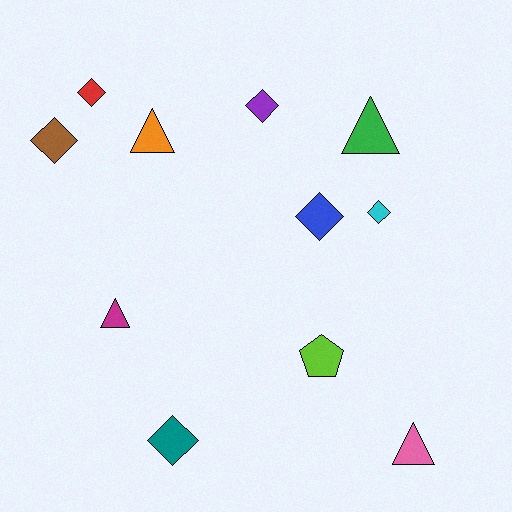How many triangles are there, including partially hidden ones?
There are 4 triangles.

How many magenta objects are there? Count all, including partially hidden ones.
There is 1 magenta object.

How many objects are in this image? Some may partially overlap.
There are 11 objects.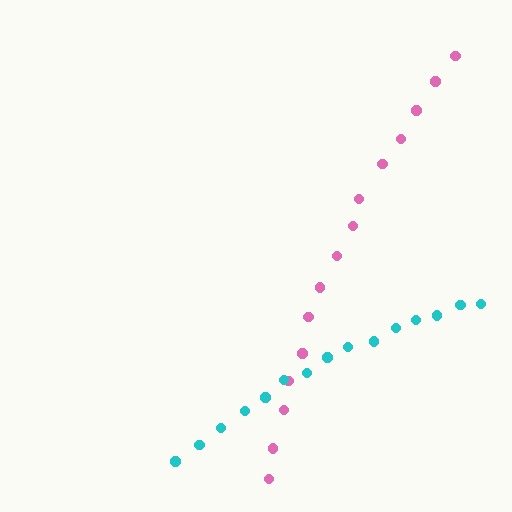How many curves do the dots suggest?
There are 2 distinct paths.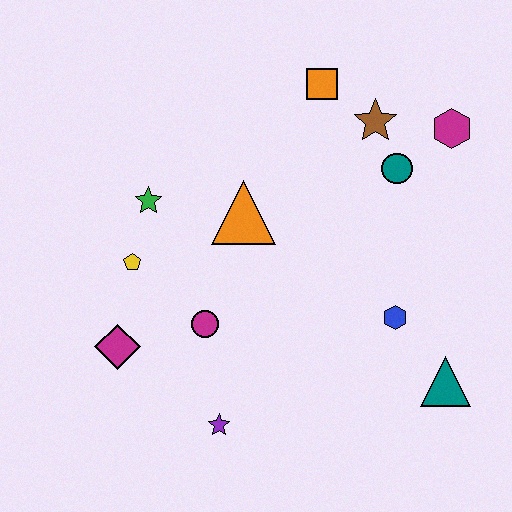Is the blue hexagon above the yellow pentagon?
No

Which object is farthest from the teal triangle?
The green star is farthest from the teal triangle.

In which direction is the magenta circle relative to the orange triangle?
The magenta circle is below the orange triangle.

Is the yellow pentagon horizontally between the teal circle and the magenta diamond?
Yes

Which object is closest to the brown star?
The teal circle is closest to the brown star.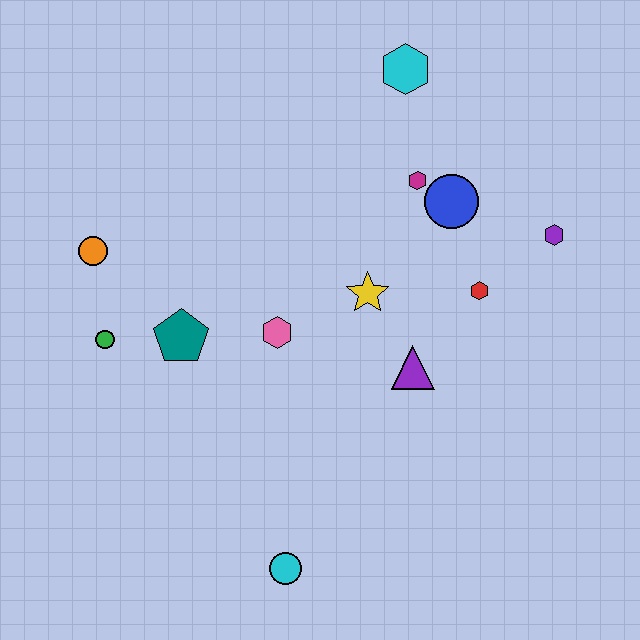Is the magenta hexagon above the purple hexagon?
Yes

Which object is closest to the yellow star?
The purple triangle is closest to the yellow star.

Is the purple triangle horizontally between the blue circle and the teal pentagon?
Yes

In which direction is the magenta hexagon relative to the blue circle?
The magenta hexagon is to the left of the blue circle.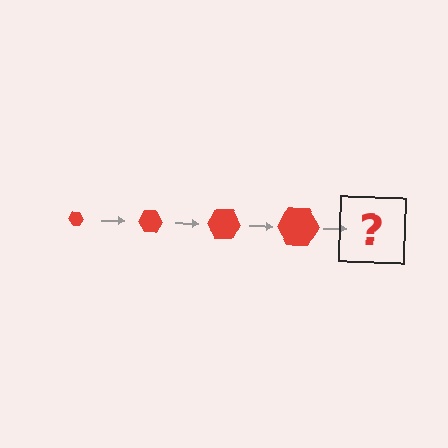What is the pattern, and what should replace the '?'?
The pattern is that the hexagon gets progressively larger each step. The '?' should be a red hexagon, larger than the previous one.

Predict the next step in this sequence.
The next step is a red hexagon, larger than the previous one.